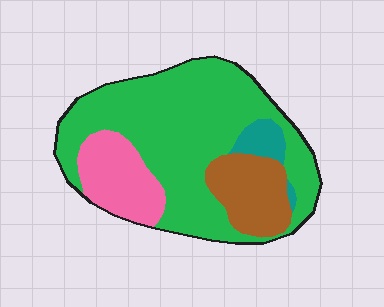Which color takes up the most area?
Green, at roughly 65%.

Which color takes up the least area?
Teal, at roughly 5%.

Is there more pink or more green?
Green.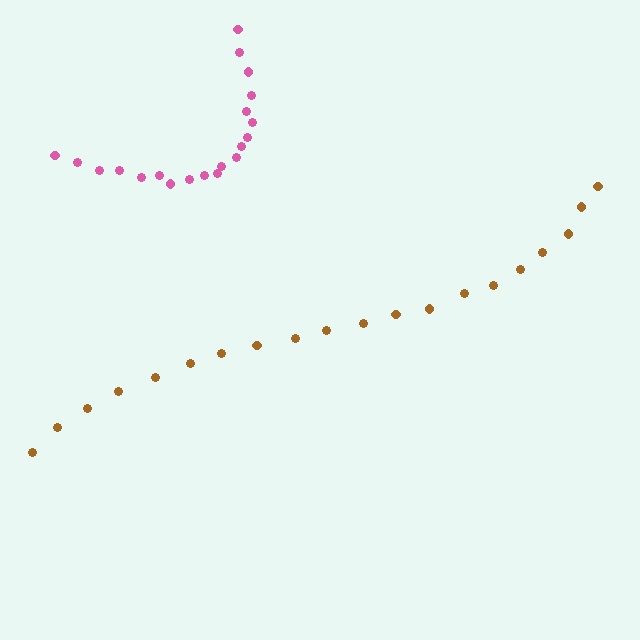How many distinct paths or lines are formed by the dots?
There are 2 distinct paths.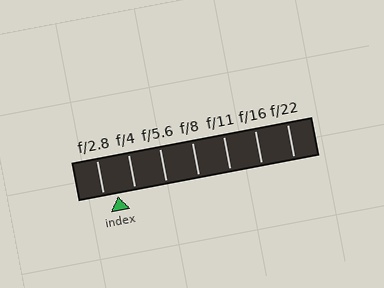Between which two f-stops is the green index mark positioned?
The index mark is between f/2.8 and f/4.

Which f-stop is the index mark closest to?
The index mark is closest to f/2.8.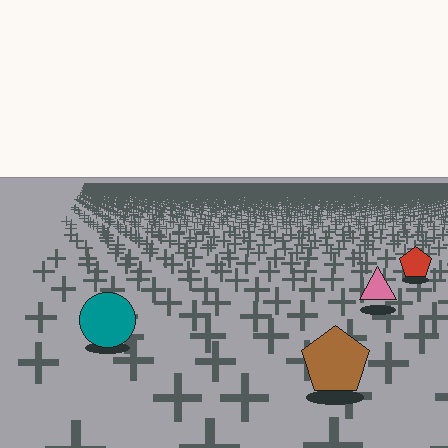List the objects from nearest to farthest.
From nearest to farthest: the brown pentagon, the teal circle, the pink triangle, the red pentagon.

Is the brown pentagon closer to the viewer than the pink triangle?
Yes. The brown pentagon is closer — you can tell from the texture gradient: the ground texture is coarser near it.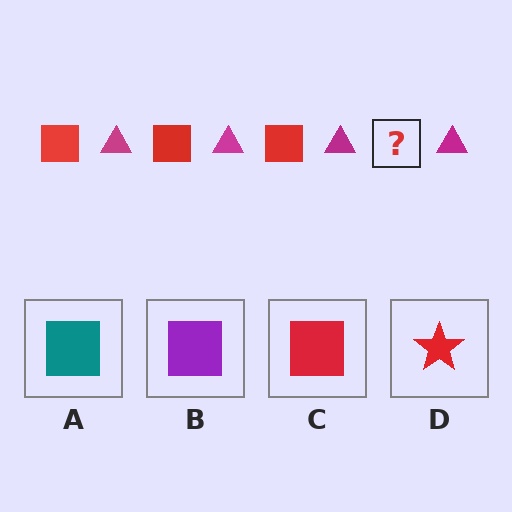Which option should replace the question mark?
Option C.